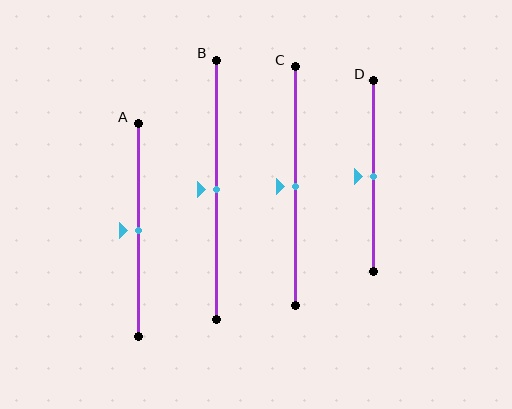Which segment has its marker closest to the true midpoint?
Segment A has its marker closest to the true midpoint.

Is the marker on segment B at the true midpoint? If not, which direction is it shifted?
Yes, the marker on segment B is at the true midpoint.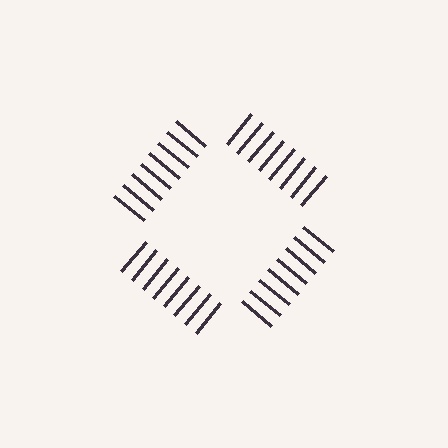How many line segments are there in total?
32 — 8 along each of the 4 edges.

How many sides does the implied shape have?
4 sides — the line-ends trace a square.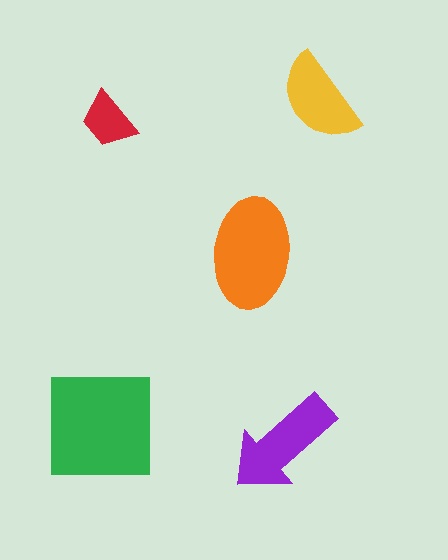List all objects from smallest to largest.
The red trapezoid, the yellow semicircle, the purple arrow, the orange ellipse, the green square.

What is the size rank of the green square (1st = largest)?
1st.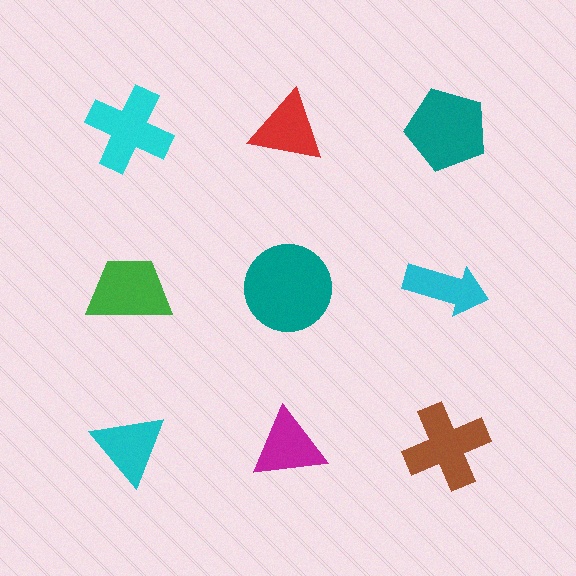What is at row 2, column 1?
A green trapezoid.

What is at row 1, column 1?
A cyan cross.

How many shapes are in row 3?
3 shapes.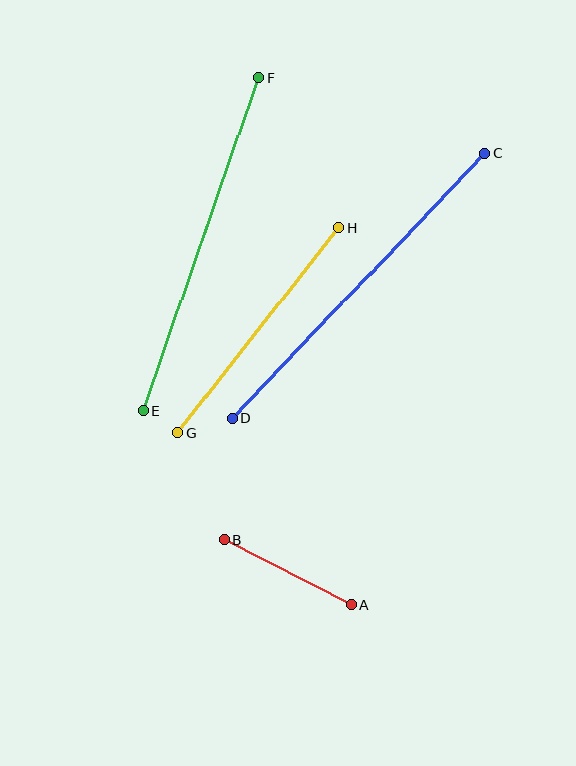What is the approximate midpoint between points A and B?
The midpoint is at approximately (288, 572) pixels.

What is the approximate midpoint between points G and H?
The midpoint is at approximately (258, 331) pixels.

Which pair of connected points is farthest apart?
Points C and D are farthest apart.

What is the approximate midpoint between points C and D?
The midpoint is at approximately (358, 286) pixels.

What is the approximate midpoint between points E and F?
The midpoint is at approximately (201, 244) pixels.